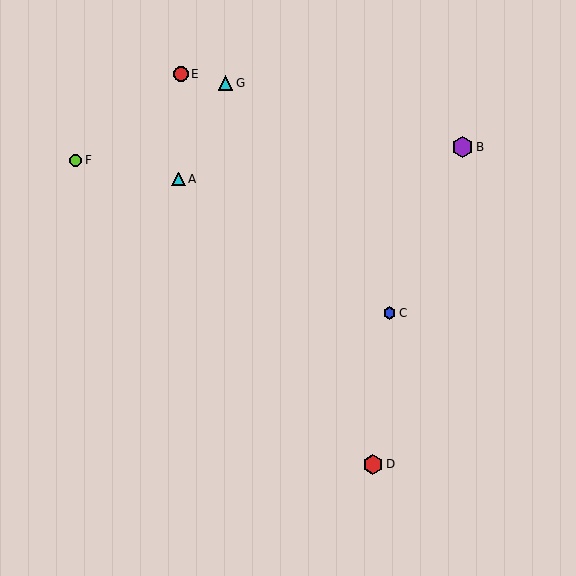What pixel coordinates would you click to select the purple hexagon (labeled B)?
Click at (463, 147) to select the purple hexagon B.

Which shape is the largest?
The purple hexagon (labeled B) is the largest.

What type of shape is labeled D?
Shape D is a red hexagon.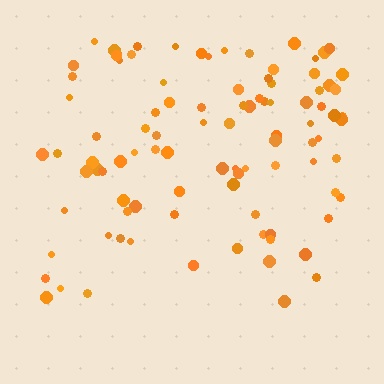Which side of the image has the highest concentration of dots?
The top.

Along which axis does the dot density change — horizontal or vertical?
Vertical.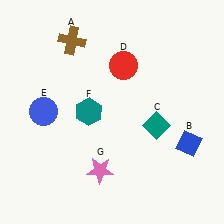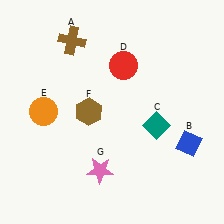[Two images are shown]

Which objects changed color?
E changed from blue to orange. F changed from teal to brown.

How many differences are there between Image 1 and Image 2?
There are 2 differences between the two images.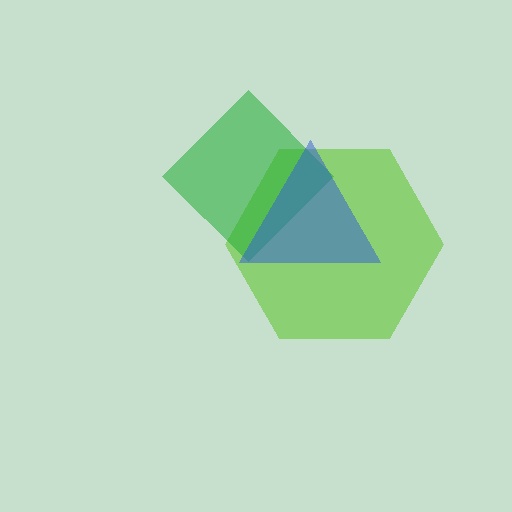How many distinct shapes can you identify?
There are 3 distinct shapes: a lime hexagon, a green diamond, a blue triangle.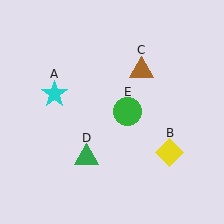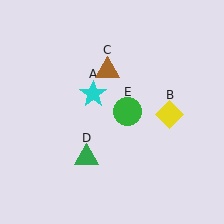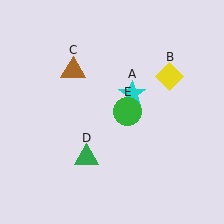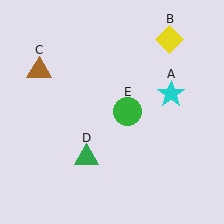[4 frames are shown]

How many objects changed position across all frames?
3 objects changed position: cyan star (object A), yellow diamond (object B), brown triangle (object C).